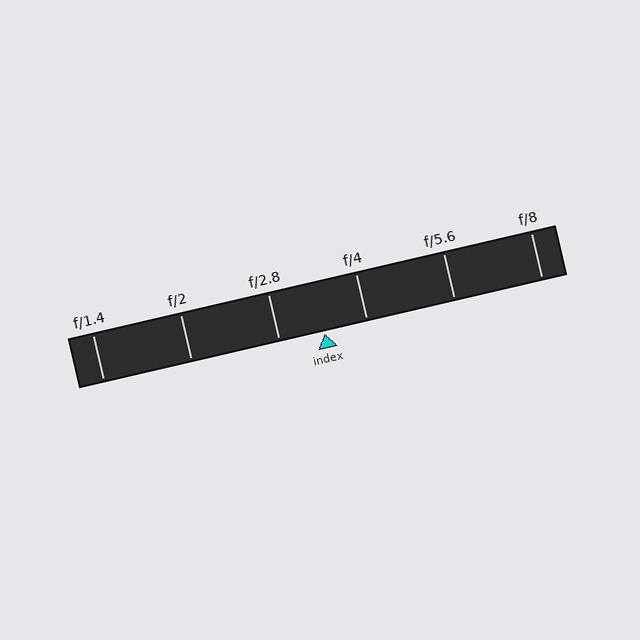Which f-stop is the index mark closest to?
The index mark is closest to f/4.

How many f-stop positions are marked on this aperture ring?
There are 6 f-stop positions marked.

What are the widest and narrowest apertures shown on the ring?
The widest aperture shown is f/1.4 and the narrowest is f/8.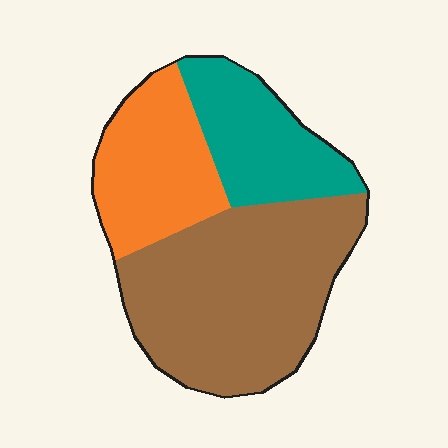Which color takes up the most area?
Brown, at roughly 50%.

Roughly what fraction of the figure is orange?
Orange covers roughly 25% of the figure.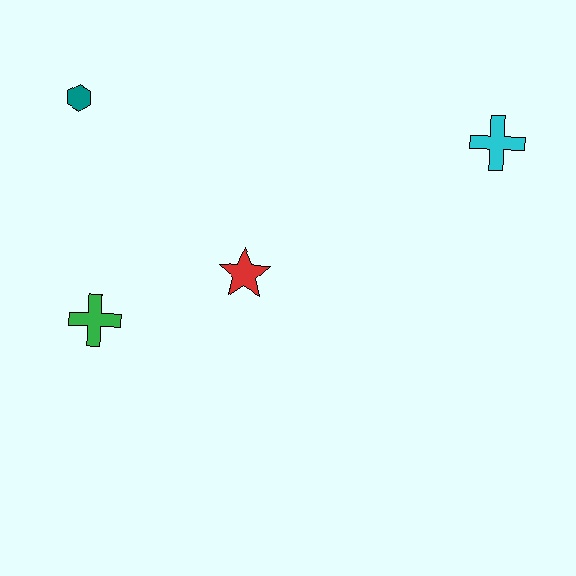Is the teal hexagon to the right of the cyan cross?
No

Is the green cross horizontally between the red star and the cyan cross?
No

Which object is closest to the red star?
The green cross is closest to the red star.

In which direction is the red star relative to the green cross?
The red star is to the right of the green cross.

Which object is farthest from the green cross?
The cyan cross is farthest from the green cross.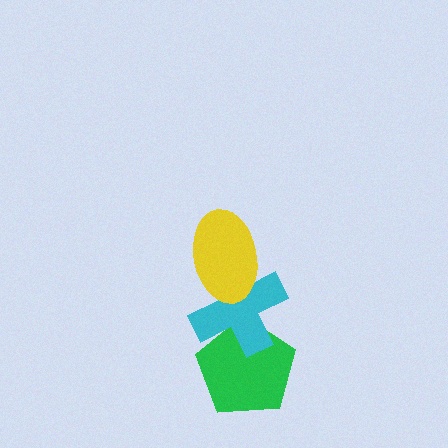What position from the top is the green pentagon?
The green pentagon is 3rd from the top.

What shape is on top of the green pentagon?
The cyan cross is on top of the green pentagon.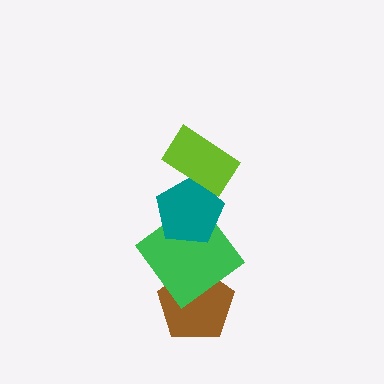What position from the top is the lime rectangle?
The lime rectangle is 1st from the top.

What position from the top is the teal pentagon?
The teal pentagon is 2nd from the top.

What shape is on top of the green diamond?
The teal pentagon is on top of the green diamond.